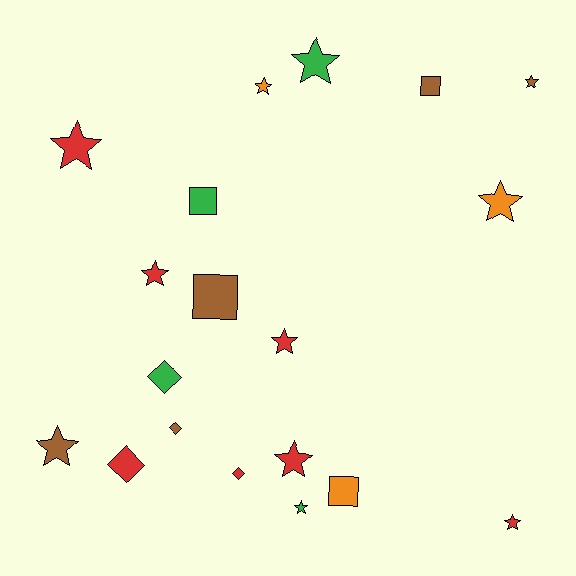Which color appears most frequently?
Red, with 7 objects.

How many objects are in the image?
There are 19 objects.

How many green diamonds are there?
There is 1 green diamond.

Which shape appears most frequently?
Star, with 11 objects.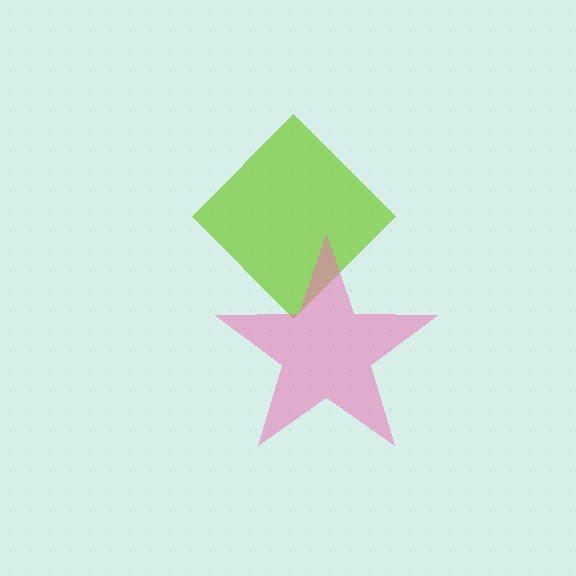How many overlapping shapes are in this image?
There are 2 overlapping shapes in the image.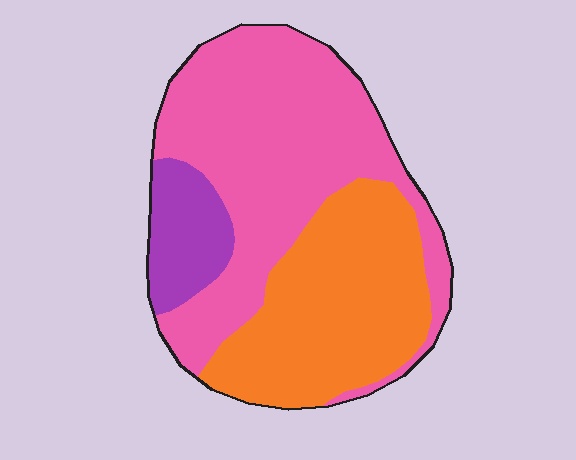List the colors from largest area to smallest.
From largest to smallest: pink, orange, purple.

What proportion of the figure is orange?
Orange takes up between a third and a half of the figure.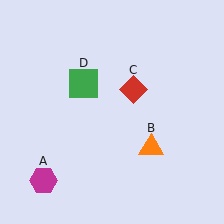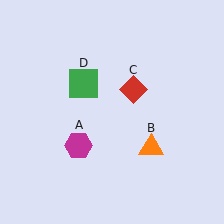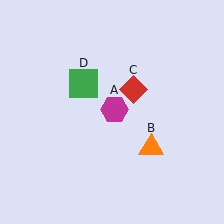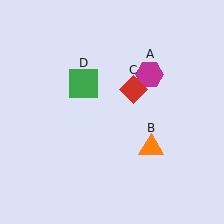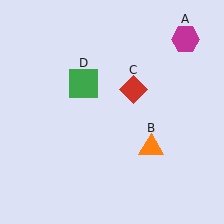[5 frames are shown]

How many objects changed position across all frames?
1 object changed position: magenta hexagon (object A).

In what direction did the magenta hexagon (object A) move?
The magenta hexagon (object A) moved up and to the right.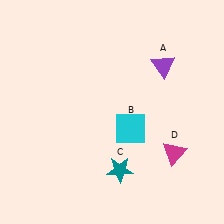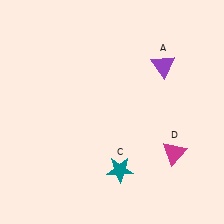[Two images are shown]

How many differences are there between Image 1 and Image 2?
There is 1 difference between the two images.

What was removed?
The cyan square (B) was removed in Image 2.